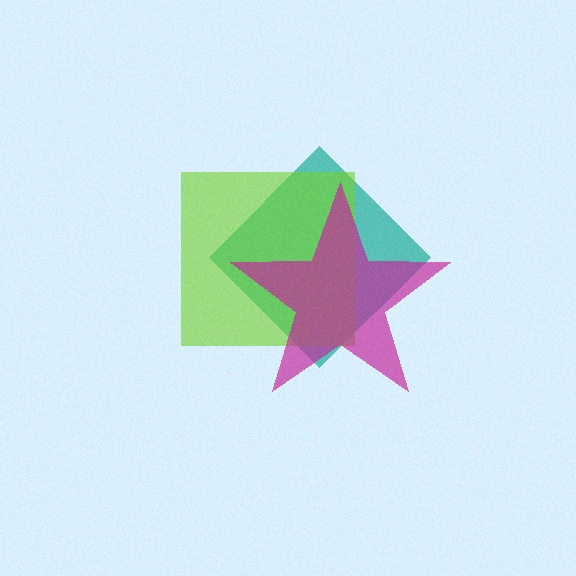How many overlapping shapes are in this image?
There are 3 overlapping shapes in the image.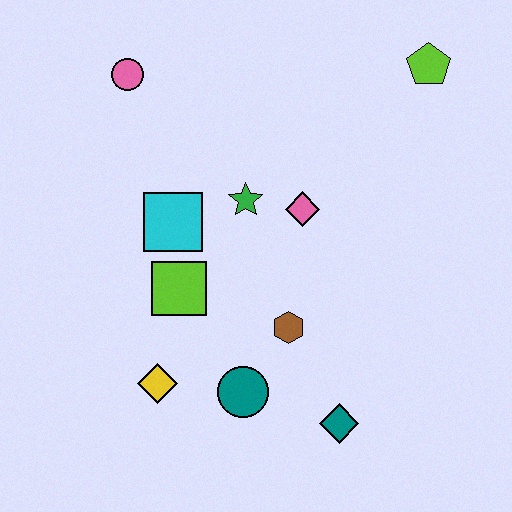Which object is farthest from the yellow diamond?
The lime pentagon is farthest from the yellow diamond.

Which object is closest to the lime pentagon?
The pink diamond is closest to the lime pentagon.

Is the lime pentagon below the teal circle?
No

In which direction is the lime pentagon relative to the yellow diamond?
The lime pentagon is above the yellow diamond.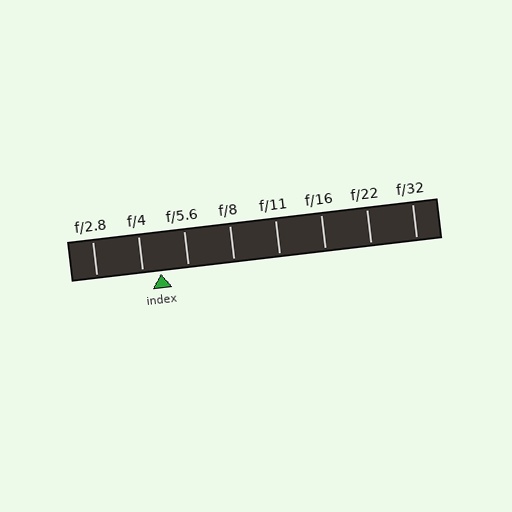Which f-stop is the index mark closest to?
The index mark is closest to f/4.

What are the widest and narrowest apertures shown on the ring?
The widest aperture shown is f/2.8 and the narrowest is f/32.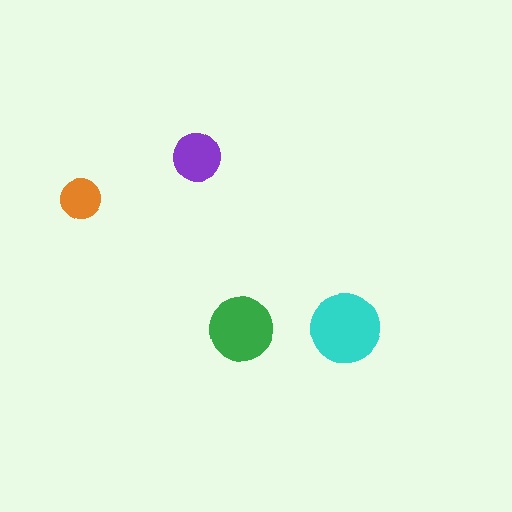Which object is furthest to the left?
The orange circle is leftmost.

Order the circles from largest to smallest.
the cyan one, the green one, the purple one, the orange one.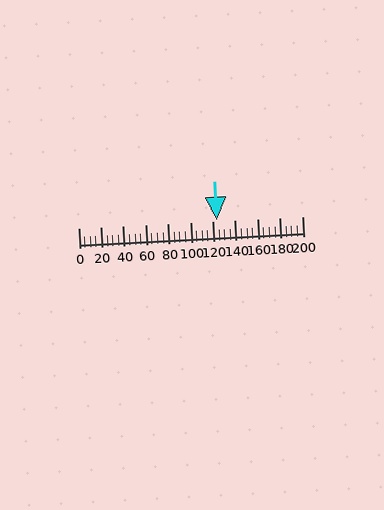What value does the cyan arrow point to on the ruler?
The cyan arrow points to approximately 124.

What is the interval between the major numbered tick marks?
The major tick marks are spaced 20 units apart.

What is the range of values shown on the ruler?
The ruler shows values from 0 to 200.